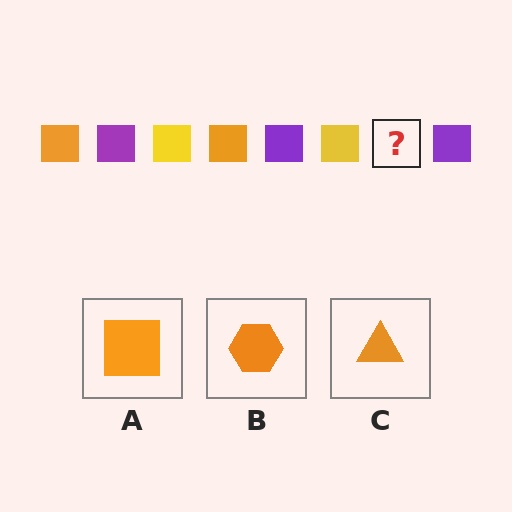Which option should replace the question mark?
Option A.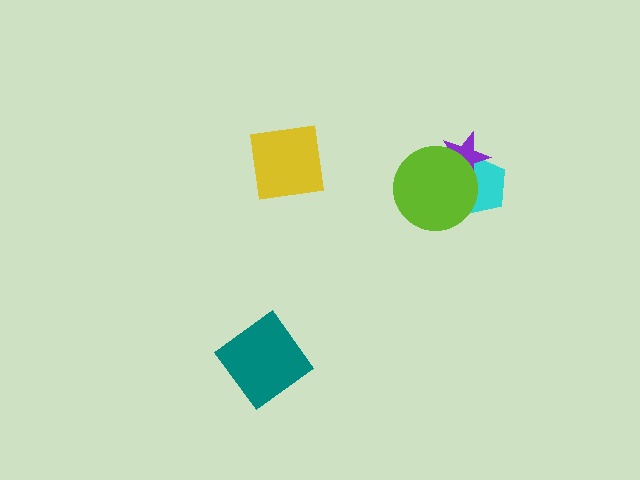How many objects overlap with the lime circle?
2 objects overlap with the lime circle.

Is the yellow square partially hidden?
No, no other shape covers it.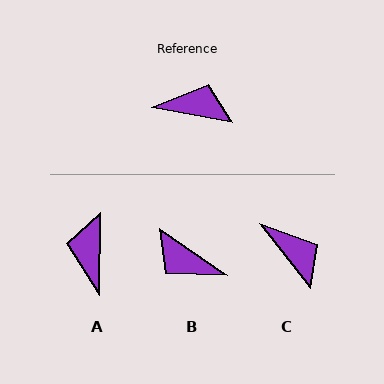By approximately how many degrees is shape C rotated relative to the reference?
Approximately 41 degrees clockwise.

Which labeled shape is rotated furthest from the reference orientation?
B, about 156 degrees away.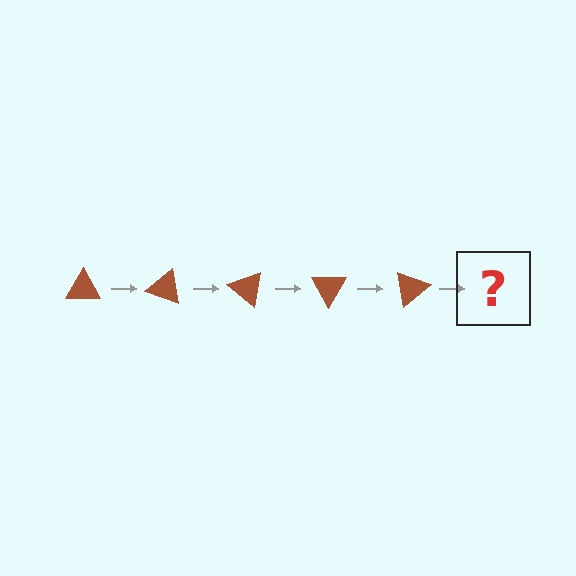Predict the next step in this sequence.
The next step is a brown triangle rotated 100 degrees.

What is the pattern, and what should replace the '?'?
The pattern is that the triangle rotates 20 degrees each step. The '?' should be a brown triangle rotated 100 degrees.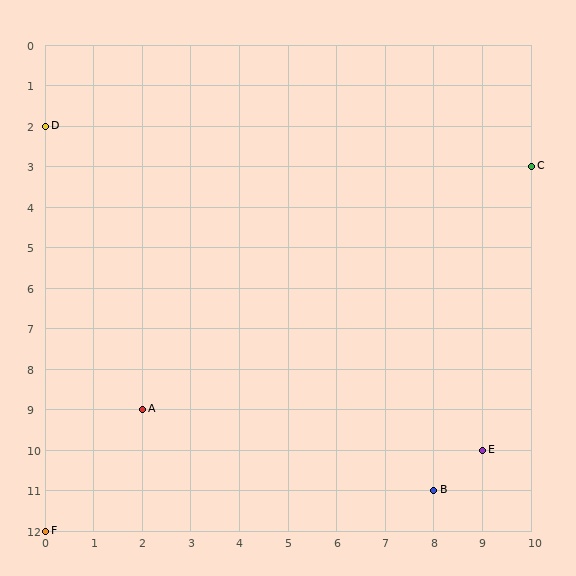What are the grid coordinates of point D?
Point D is at grid coordinates (0, 2).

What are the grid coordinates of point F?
Point F is at grid coordinates (0, 12).